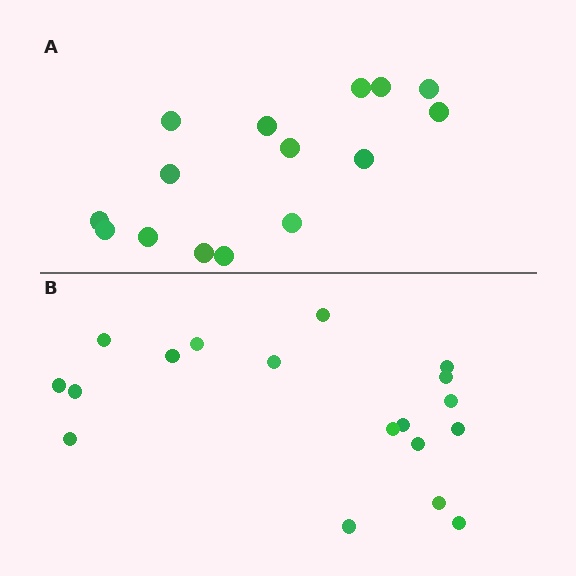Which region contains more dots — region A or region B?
Region B (the bottom region) has more dots.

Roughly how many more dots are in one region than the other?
Region B has just a few more — roughly 2 or 3 more dots than region A.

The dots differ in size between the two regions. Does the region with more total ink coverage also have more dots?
No. Region A has more total ink coverage because its dots are larger, but region B actually contains more individual dots. Total area can be misleading — the number of items is what matters here.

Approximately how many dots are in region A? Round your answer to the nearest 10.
About 20 dots. (The exact count is 15, which rounds to 20.)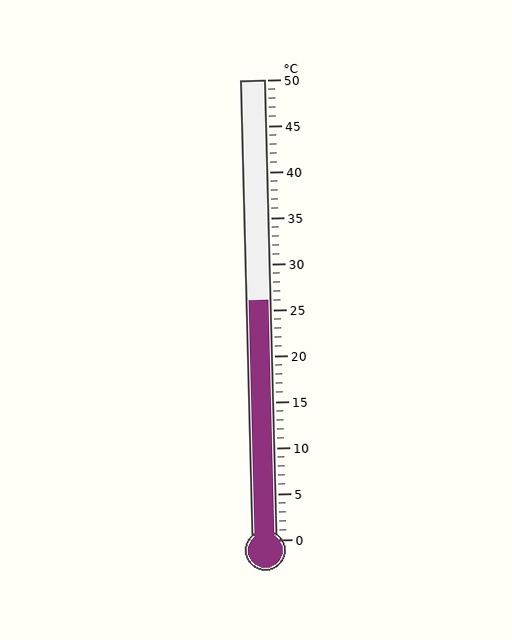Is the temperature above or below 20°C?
The temperature is above 20°C.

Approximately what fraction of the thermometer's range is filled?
The thermometer is filled to approximately 50% of its range.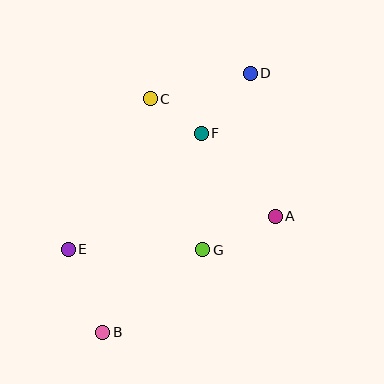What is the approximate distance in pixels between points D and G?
The distance between D and G is approximately 183 pixels.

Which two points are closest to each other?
Points C and F are closest to each other.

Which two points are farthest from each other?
Points B and D are farthest from each other.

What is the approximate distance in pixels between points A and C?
The distance between A and C is approximately 172 pixels.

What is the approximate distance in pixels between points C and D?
The distance between C and D is approximately 103 pixels.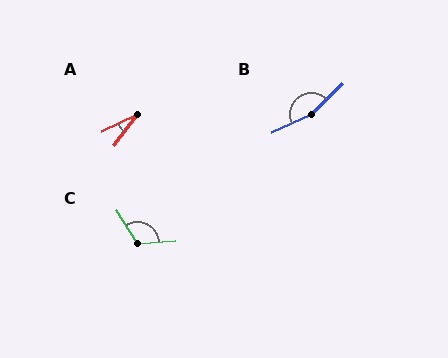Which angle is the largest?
B, at approximately 160 degrees.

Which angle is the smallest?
A, at approximately 27 degrees.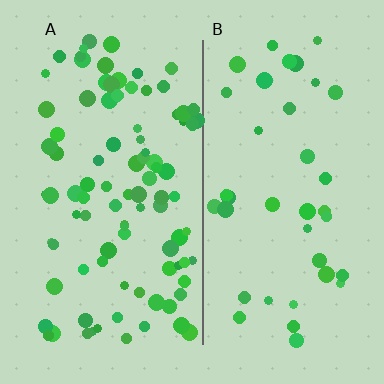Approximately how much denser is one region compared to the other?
Approximately 2.5× — region A over region B.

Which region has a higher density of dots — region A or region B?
A (the left).